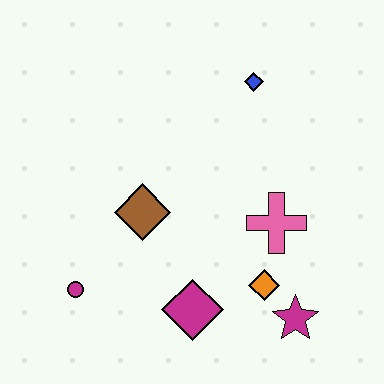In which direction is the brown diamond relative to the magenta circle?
The brown diamond is above the magenta circle.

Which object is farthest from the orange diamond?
The blue diamond is farthest from the orange diamond.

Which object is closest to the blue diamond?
The pink cross is closest to the blue diamond.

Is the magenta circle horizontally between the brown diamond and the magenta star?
No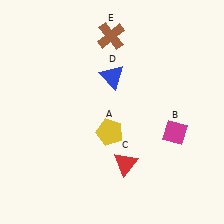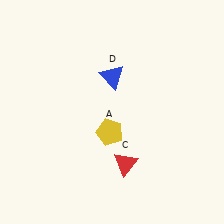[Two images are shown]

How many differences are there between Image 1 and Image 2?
There are 2 differences between the two images.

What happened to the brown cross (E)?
The brown cross (E) was removed in Image 2. It was in the top-left area of Image 1.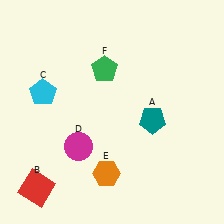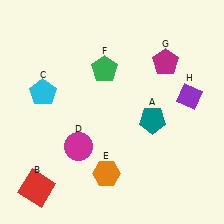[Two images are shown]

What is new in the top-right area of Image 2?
A purple diamond (H) was added in the top-right area of Image 2.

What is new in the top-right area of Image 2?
A magenta pentagon (G) was added in the top-right area of Image 2.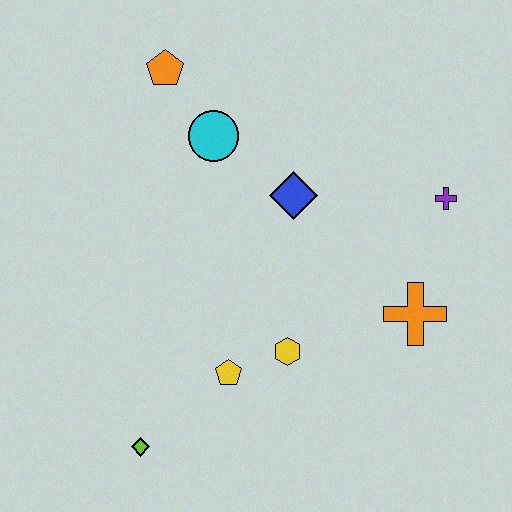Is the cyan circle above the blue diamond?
Yes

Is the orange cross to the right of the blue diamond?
Yes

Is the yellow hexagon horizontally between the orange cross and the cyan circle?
Yes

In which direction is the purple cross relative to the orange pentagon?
The purple cross is to the right of the orange pentagon.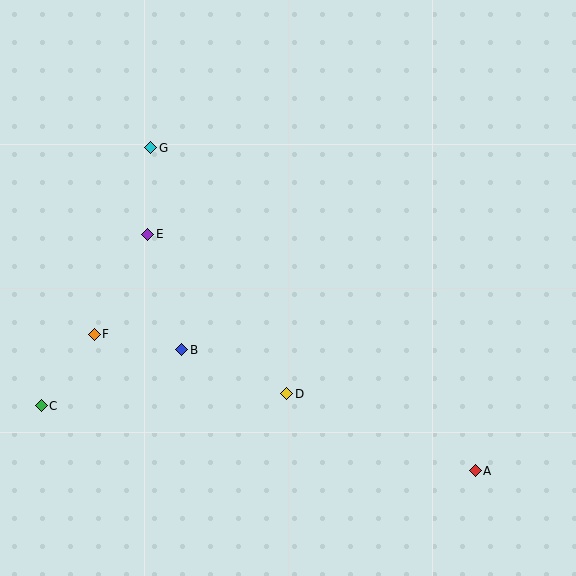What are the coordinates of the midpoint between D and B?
The midpoint between D and B is at (234, 372).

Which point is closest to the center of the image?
Point D at (287, 394) is closest to the center.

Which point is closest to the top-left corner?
Point G is closest to the top-left corner.